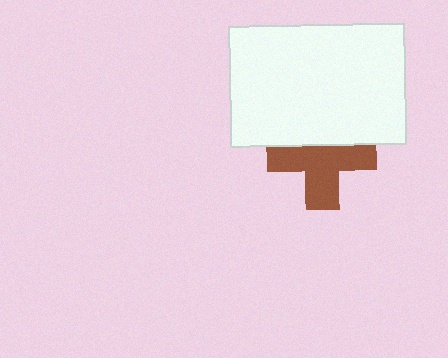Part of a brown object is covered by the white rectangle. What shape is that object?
It is a cross.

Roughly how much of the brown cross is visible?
Most of it is visible (roughly 66%).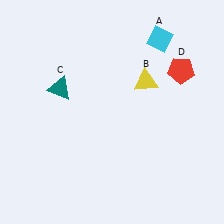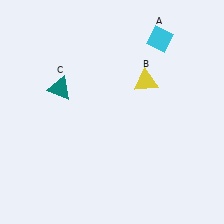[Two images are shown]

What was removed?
The red pentagon (D) was removed in Image 2.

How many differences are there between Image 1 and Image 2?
There is 1 difference between the two images.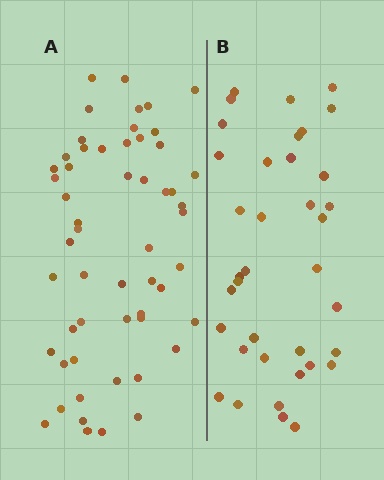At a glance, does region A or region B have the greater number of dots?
Region A (the left region) has more dots.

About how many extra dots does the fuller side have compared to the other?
Region A has approximately 20 more dots than region B.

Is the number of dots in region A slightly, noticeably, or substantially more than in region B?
Region A has substantially more. The ratio is roughly 1.5 to 1.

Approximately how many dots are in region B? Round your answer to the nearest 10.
About 40 dots. (The exact count is 37, which rounds to 40.)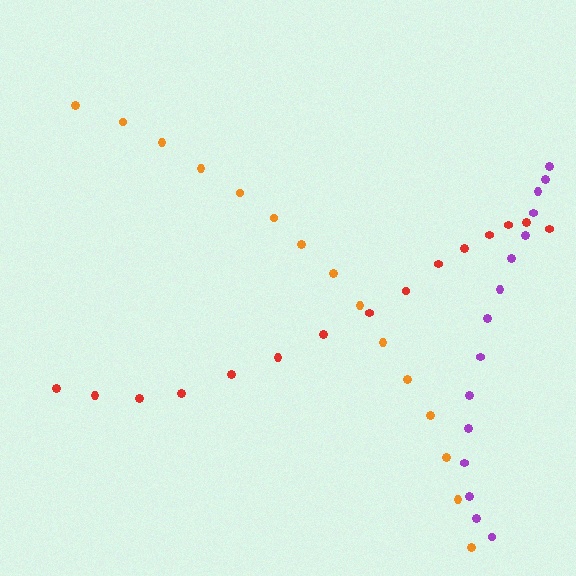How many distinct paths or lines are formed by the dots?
There are 3 distinct paths.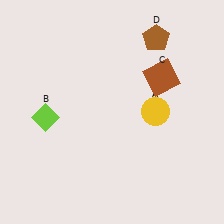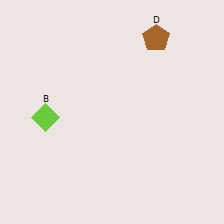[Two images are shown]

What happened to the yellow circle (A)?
The yellow circle (A) was removed in Image 2. It was in the top-right area of Image 1.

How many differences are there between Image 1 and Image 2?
There are 2 differences between the two images.